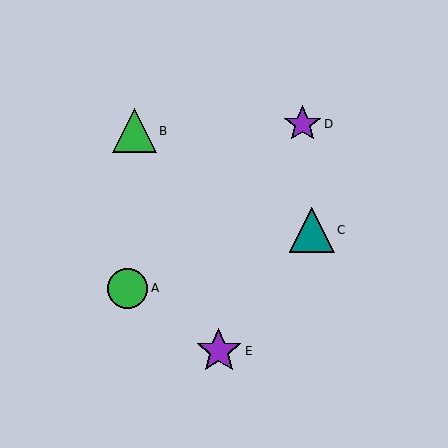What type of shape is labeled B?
Shape B is a green triangle.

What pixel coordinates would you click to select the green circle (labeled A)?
Click at (128, 288) to select the green circle A.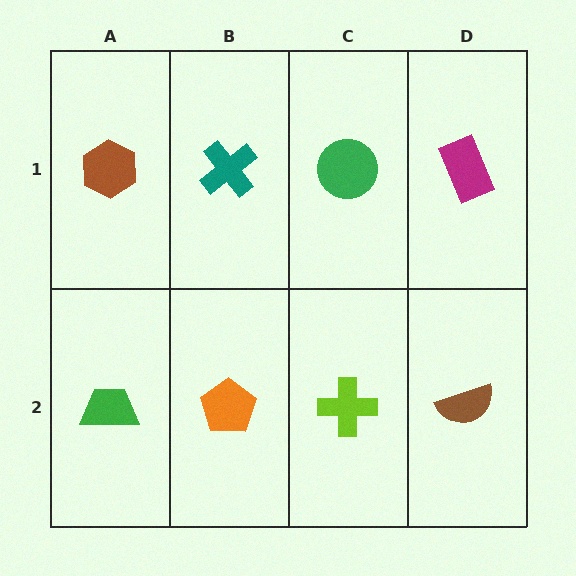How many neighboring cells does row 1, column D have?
2.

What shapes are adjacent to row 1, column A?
A green trapezoid (row 2, column A), a teal cross (row 1, column B).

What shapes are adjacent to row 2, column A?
A brown hexagon (row 1, column A), an orange pentagon (row 2, column B).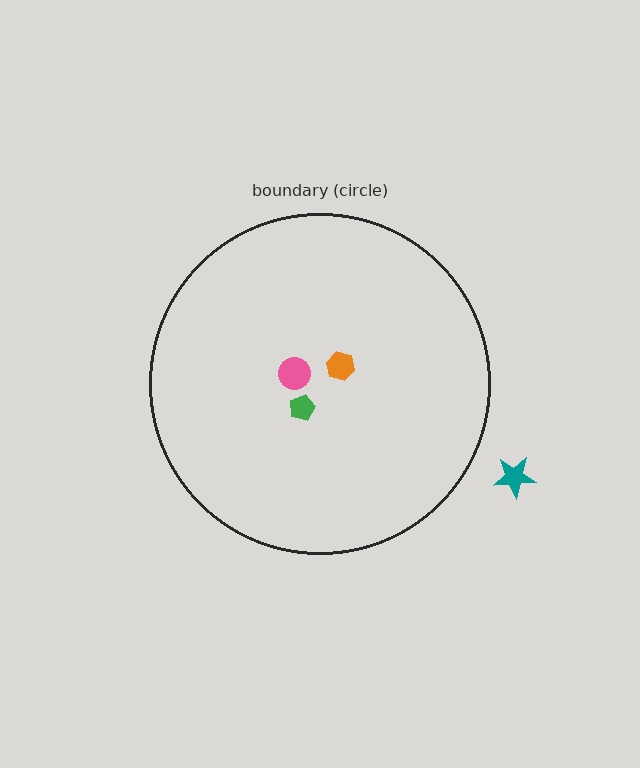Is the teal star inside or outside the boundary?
Outside.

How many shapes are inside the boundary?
3 inside, 1 outside.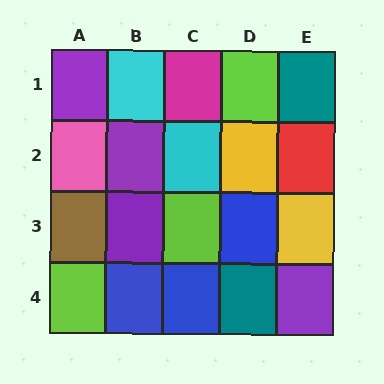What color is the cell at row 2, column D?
Yellow.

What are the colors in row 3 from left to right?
Brown, purple, lime, blue, yellow.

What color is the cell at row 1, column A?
Purple.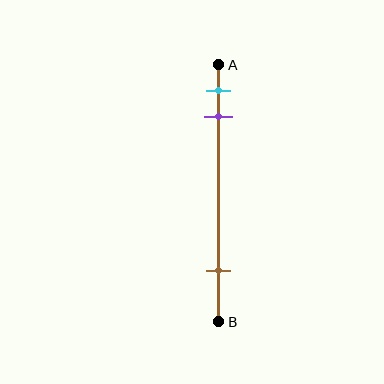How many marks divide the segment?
There are 3 marks dividing the segment.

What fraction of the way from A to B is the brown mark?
The brown mark is approximately 80% (0.8) of the way from A to B.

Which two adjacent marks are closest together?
The cyan and purple marks are the closest adjacent pair.